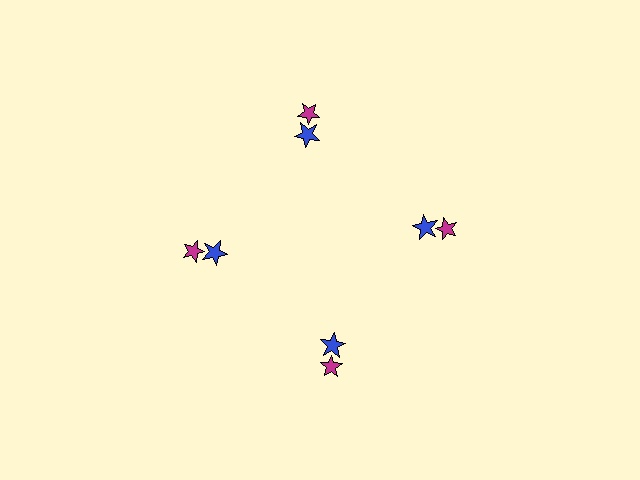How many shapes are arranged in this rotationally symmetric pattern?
There are 8 shapes, arranged in 4 groups of 2.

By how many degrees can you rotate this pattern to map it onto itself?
The pattern maps onto itself every 90 degrees of rotation.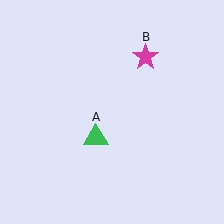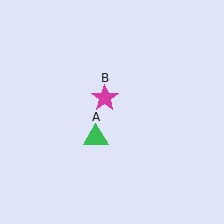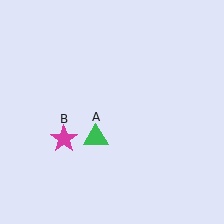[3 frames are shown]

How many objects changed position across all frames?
1 object changed position: magenta star (object B).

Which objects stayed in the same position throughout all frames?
Green triangle (object A) remained stationary.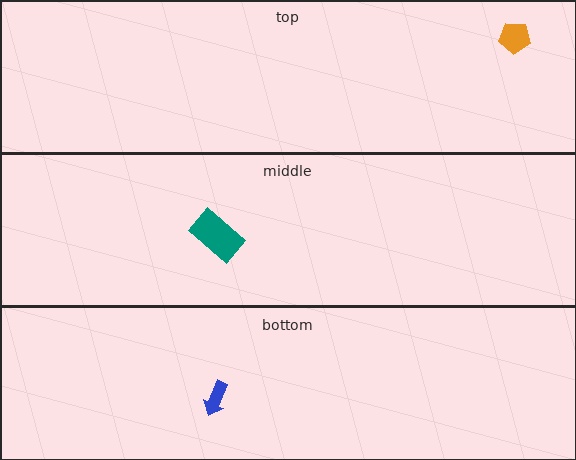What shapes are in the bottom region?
The blue arrow.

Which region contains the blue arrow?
The bottom region.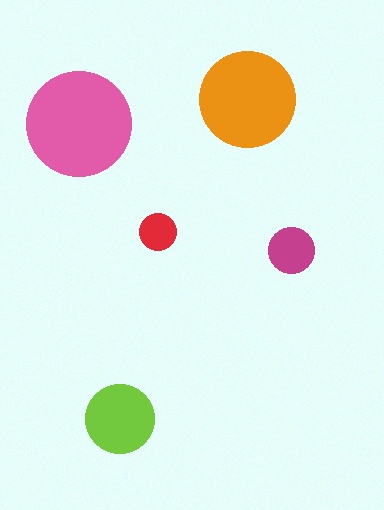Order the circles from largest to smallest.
the pink one, the orange one, the lime one, the magenta one, the red one.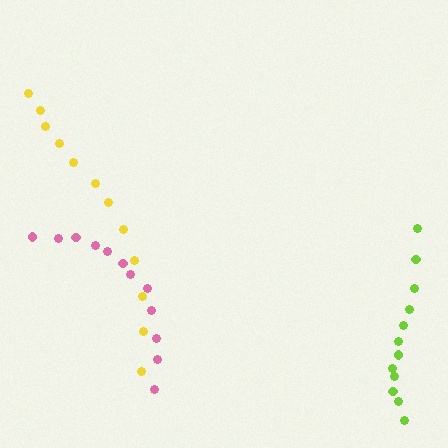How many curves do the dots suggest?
There are 3 distinct paths.